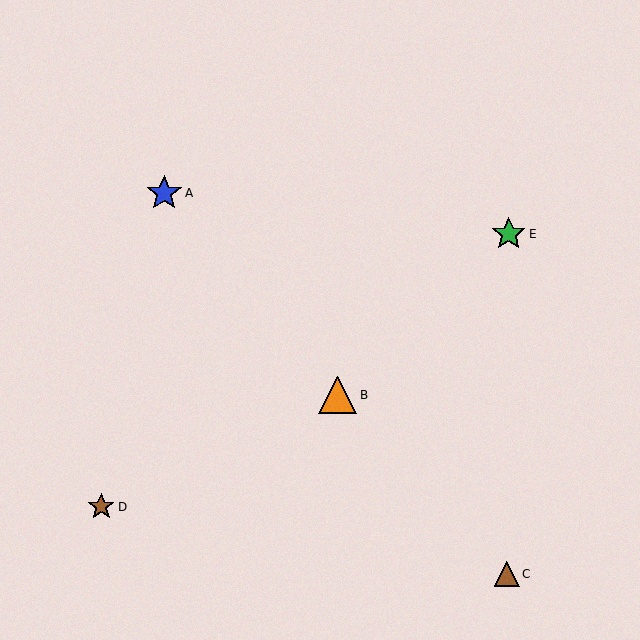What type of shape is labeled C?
Shape C is a brown triangle.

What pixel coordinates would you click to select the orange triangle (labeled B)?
Click at (338, 395) to select the orange triangle B.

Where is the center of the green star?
The center of the green star is at (509, 234).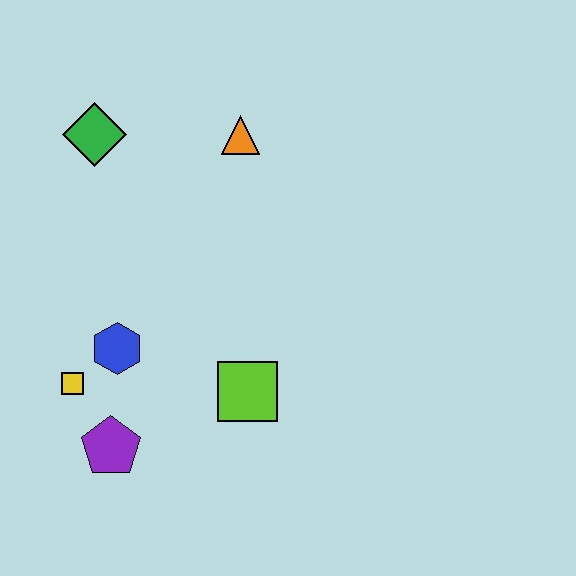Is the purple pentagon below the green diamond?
Yes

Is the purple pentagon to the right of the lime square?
No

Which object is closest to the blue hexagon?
The yellow square is closest to the blue hexagon.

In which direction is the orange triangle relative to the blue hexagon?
The orange triangle is above the blue hexagon.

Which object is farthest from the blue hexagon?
The orange triangle is farthest from the blue hexagon.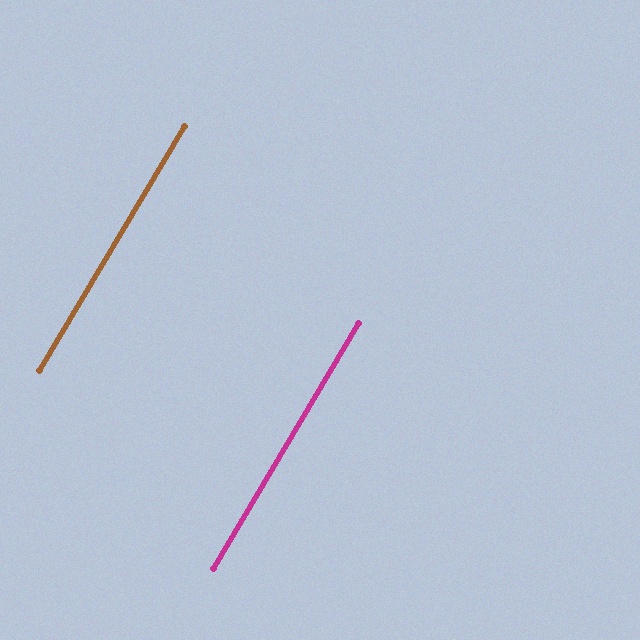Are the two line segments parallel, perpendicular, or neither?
Parallel — their directions differ by only 0.1°.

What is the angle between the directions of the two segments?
Approximately 0 degrees.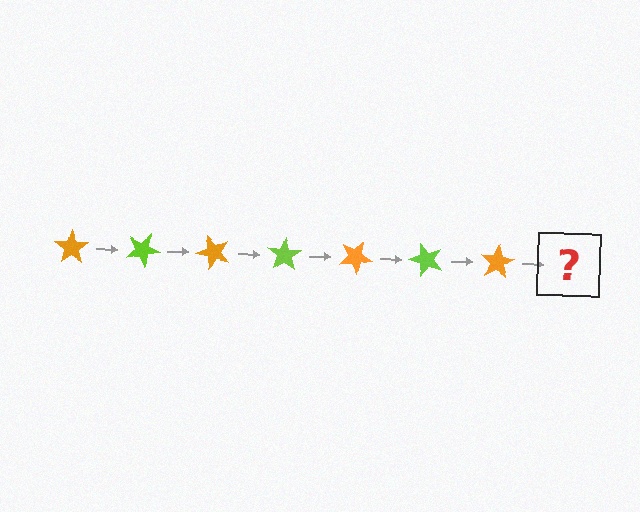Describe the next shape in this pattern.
It should be a lime star, rotated 175 degrees from the start.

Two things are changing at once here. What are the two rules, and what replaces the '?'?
The two rules are that it rotates 25 degrees each step and the color cycles through orange and lime. The '?' should be a lime star, rotated 175 degrees from the start.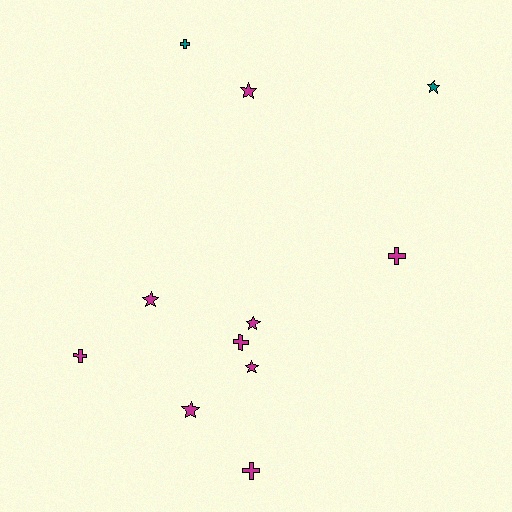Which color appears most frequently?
Magenta, with 9 objects.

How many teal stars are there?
There is 1 teal star.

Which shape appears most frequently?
Star, with 6 objects.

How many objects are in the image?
There are 11 objects.